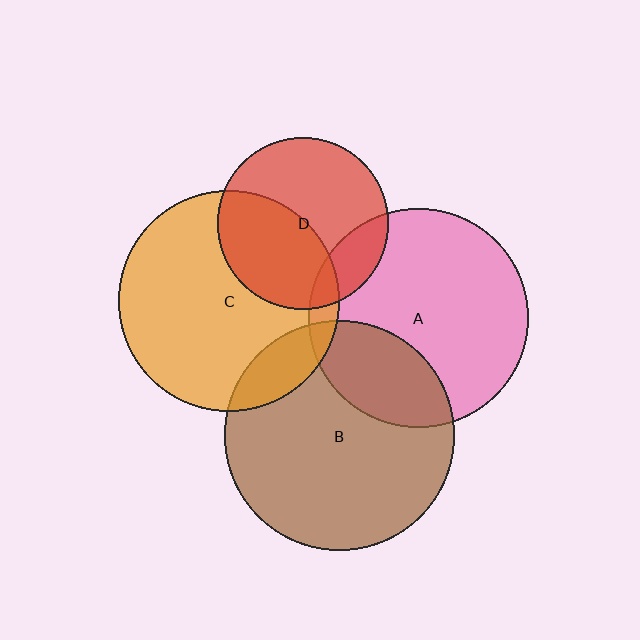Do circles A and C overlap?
Yes.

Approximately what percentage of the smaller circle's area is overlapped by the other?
Approximately 5%.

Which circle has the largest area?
Circle B (brown).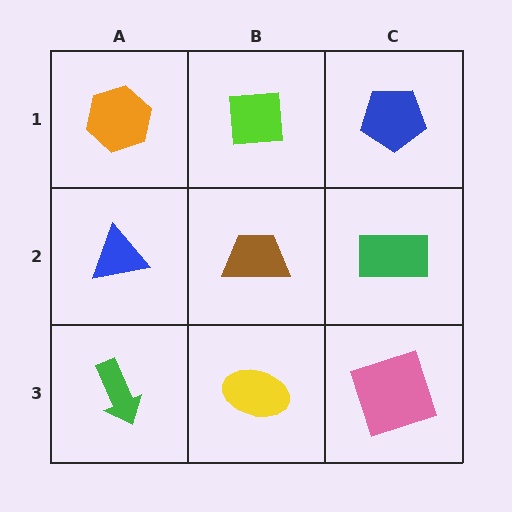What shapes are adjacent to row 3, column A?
A blue triangle (row 2, column A), a yellow ellipse (row 3, column B).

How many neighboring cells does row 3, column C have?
2.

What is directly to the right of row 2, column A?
A brown trapezoid.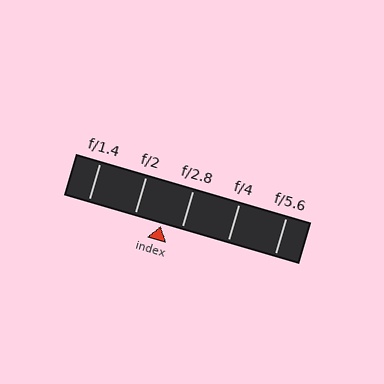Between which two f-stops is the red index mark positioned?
The index mark is between f/2 and f/2.8.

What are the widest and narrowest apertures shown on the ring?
The widest aperture shown is f/1.4 and the narrowest is f/5.6.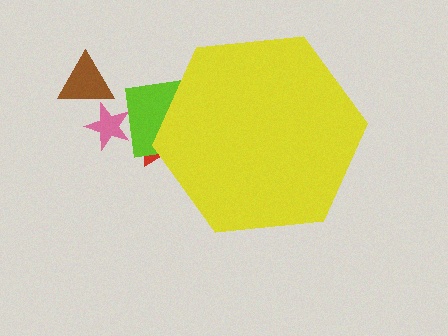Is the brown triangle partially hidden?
No, the brown triangle is fully visible.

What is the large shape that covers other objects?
A yellow hexagon.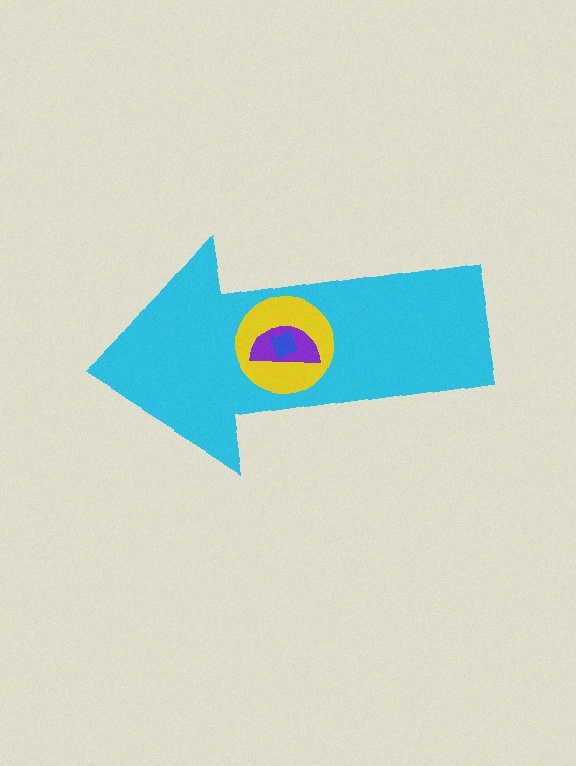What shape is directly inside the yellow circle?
The purple semicircle.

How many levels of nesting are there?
4.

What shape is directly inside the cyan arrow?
The yellow circle.